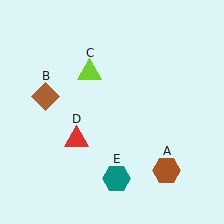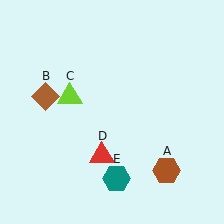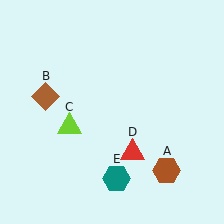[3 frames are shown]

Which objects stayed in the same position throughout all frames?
Brown hexagon (object A) and brown diamond (object B) and teal hexagon (object E) remained stationary.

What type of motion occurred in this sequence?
The lime triangle (object C), red triangle (object D) rotated counterclockwise around the center of the scene.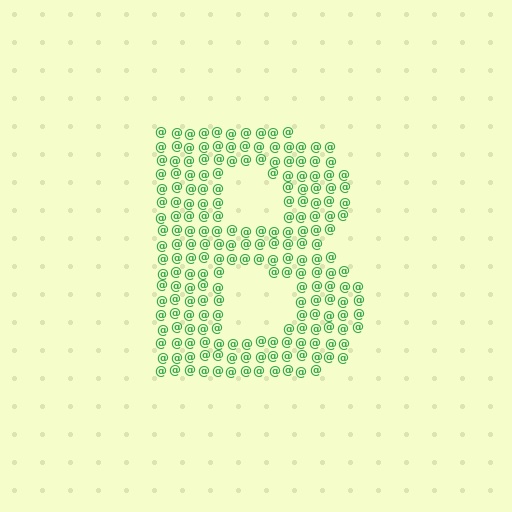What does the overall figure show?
The overall figure shows the letter B.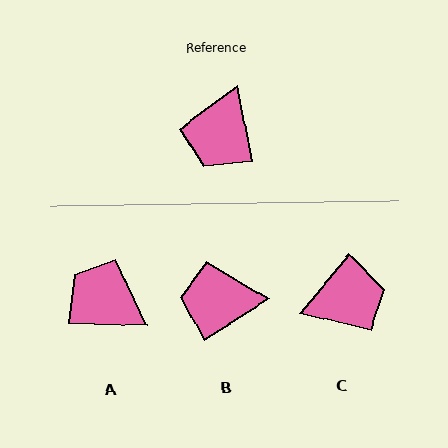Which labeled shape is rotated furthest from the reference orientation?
C, about 129 degrees away.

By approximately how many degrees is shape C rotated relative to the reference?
Approximately 129 degrees counter-clockwise.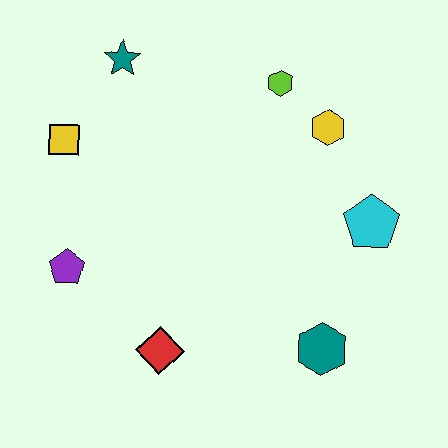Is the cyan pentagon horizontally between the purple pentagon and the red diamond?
No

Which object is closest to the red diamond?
The purple pentagon is closest to the red diamond.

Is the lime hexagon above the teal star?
No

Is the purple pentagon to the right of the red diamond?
No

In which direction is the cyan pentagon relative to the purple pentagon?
The cyan pentagon is to the right of the purple pentagon.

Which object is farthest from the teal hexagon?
The teal star is farthest from the teal hexagon.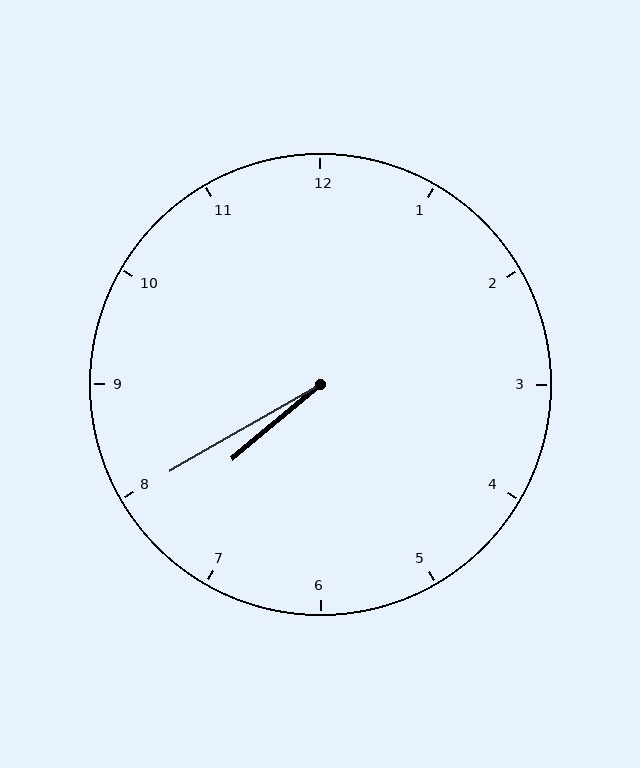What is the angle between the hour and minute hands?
Approximately 10 degrees.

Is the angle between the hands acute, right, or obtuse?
It is acute.